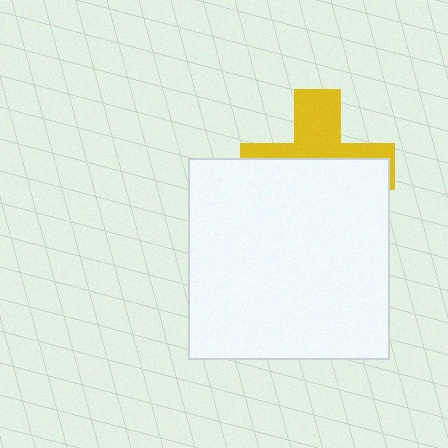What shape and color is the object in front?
The object in front is a white square.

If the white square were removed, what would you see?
You would see the complete yellow cross.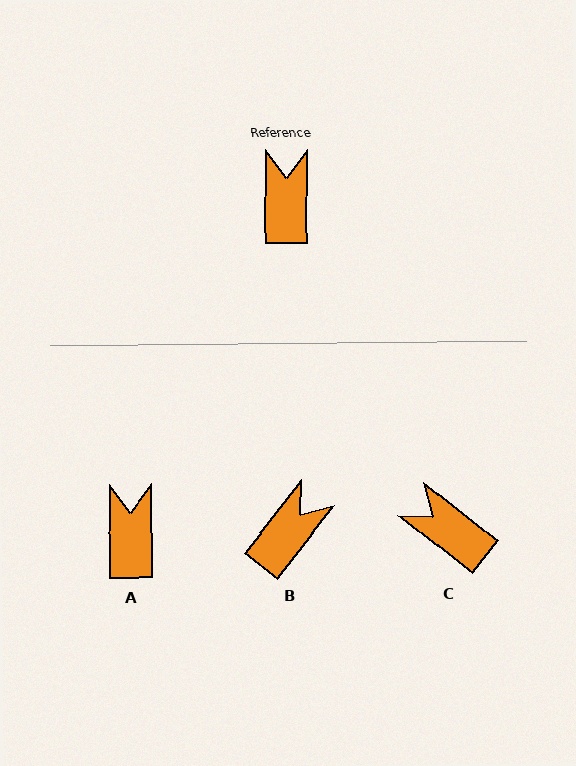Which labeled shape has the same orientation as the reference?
A.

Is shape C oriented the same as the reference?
No, it is off by about 52 degrees.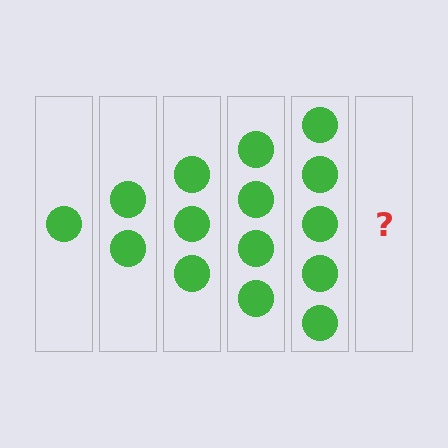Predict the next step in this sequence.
The next step is 6 circles.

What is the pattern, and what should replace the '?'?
The pattern is that each step adds one more circle. The '?' should be 6 circles.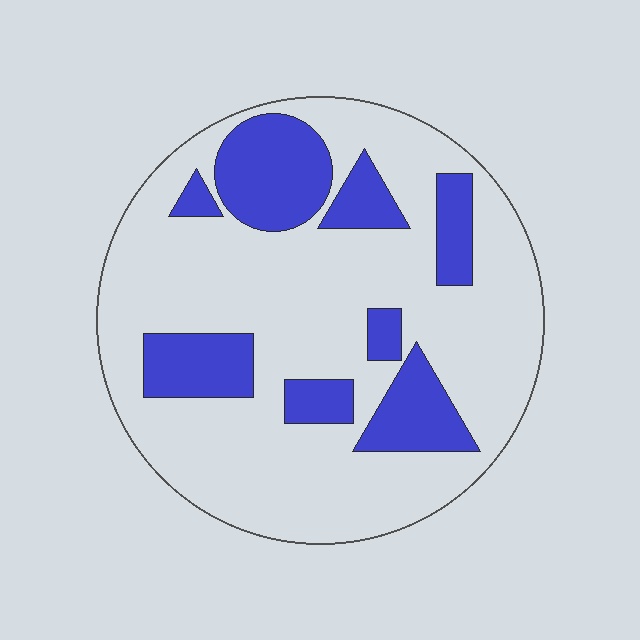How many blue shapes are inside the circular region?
8.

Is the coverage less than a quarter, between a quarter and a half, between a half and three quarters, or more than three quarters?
Between a quarter and a half.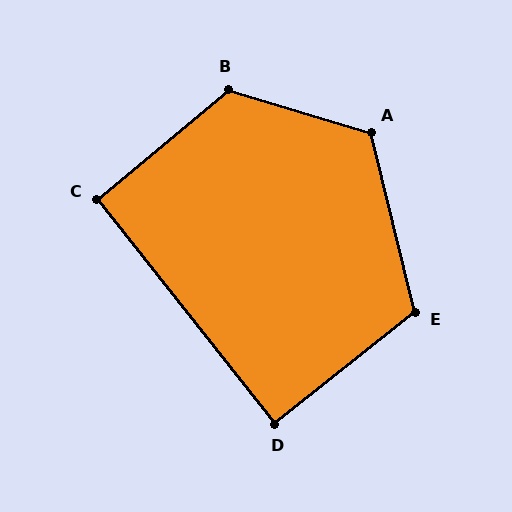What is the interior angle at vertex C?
Approximately 92 degrees (approximately right).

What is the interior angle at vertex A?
Approximately 121 degrees (obtuse).